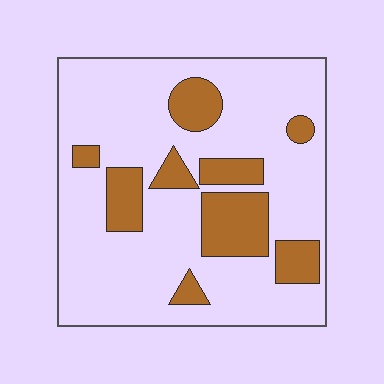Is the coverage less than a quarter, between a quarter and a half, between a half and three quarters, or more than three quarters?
Less than a quarter.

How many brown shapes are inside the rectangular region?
9.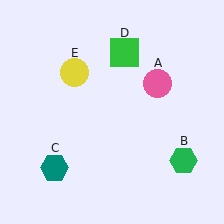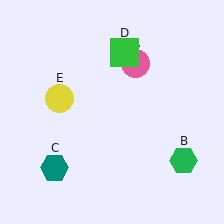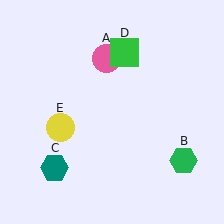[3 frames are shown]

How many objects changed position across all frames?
2 objects changed position: pink circle (object A), yellow circle (object E).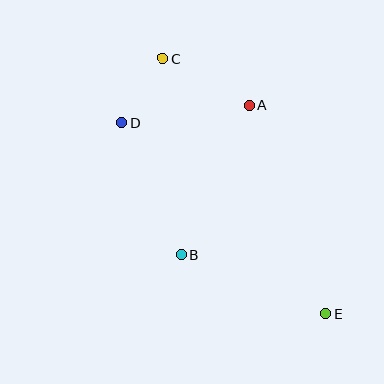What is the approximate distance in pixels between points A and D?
The distance between A and D is approximately 129 pixels.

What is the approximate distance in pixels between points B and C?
The distance between B and C is approximately 197 pixels.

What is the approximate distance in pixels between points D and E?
The distance between D and E is approximately 280 pixels.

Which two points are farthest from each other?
Points C and E are farthest from each other.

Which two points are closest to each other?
Points C and D are closest to each other.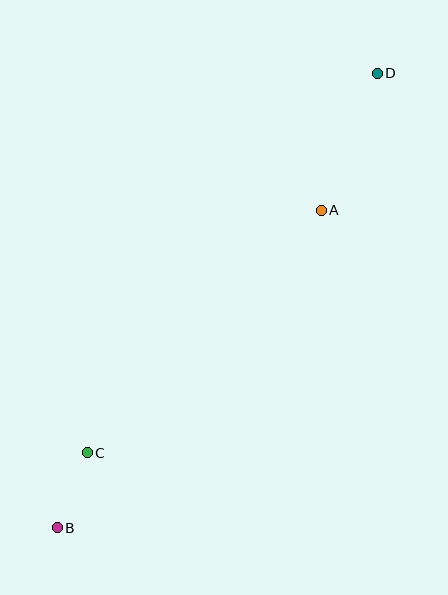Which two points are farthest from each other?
Points B and D are farthest from each other.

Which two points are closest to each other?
Points B and C are closest to each other.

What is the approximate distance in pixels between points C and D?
The distance between C and D is approximately 478 pixels.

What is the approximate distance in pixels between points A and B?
The distance between A and B is approximately 413 pixels.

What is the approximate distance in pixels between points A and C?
The distance between A and C is approximately 337 pixels.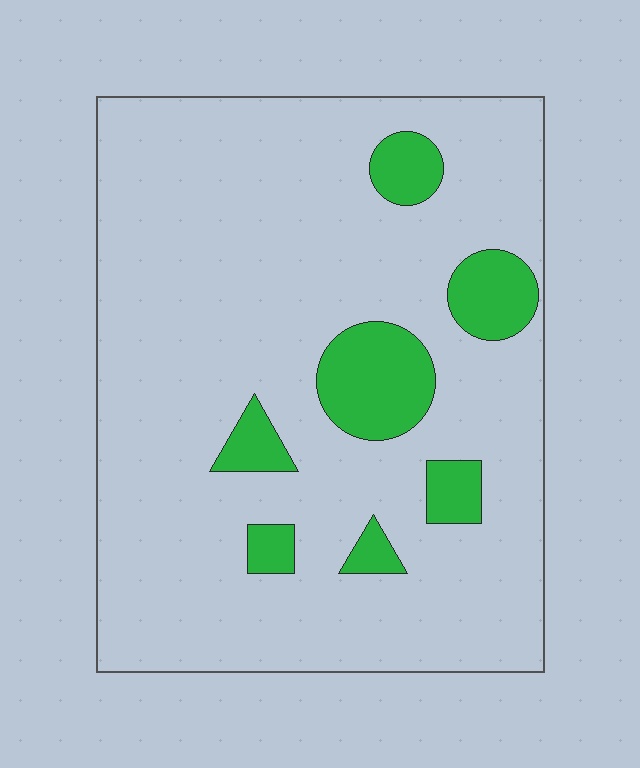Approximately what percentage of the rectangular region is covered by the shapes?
Approximately 15%.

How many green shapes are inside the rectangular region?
7.